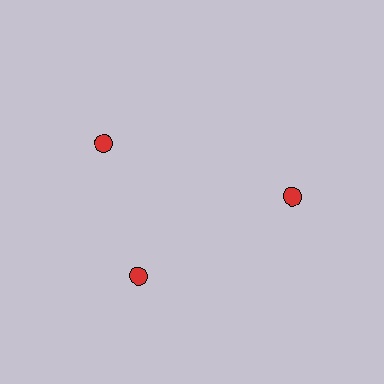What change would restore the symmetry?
The symmetry would be restored by rotating it back into even spacing with its neighbors so that all 3 circles sit at equal angles and equal distance from the center.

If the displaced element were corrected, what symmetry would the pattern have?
It would have 3-fold rotational symmetry — the pattern would map onto itself every 120 degrees.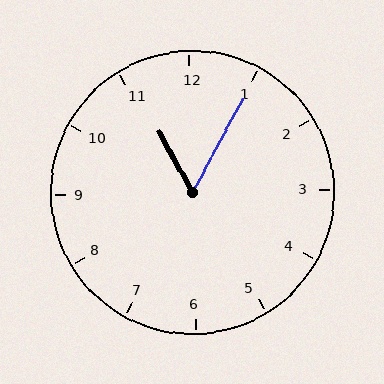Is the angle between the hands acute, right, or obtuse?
It is acute.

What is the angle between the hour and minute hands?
Approximately 58 degrees.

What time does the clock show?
11:05.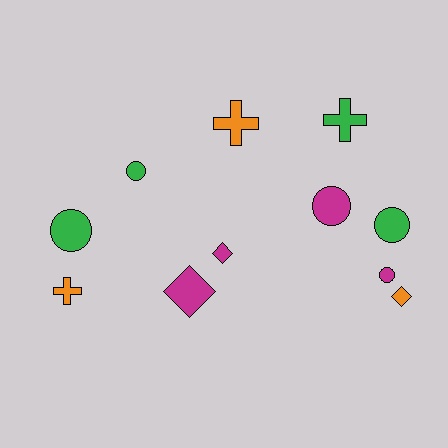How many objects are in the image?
There are 11 objects.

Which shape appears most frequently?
Circle, with 5 objects.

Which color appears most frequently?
Green, with 4 objects.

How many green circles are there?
There are 3 green circles.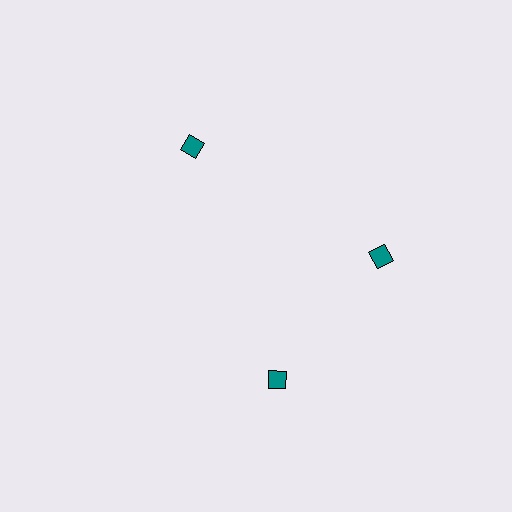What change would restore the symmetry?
The symmetry would be restored by rotating it back into even spacing with its neighbors so that all 3 diamonds sit at equal angles and equal distance from the center.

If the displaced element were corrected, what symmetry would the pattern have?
It would have 3-fold rotational symmetry — the pattern would map onto itself every 120 degrees.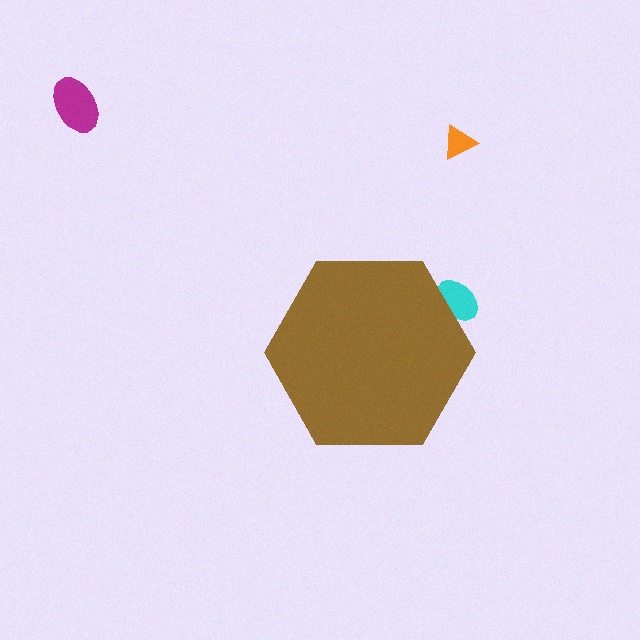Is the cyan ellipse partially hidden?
Yes, the cyan ellipse is partially hidden behind the brown hexagon.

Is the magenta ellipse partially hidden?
No, the magenta ellipse is fully visible.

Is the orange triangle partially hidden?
No, the orange triangle is fully visible.